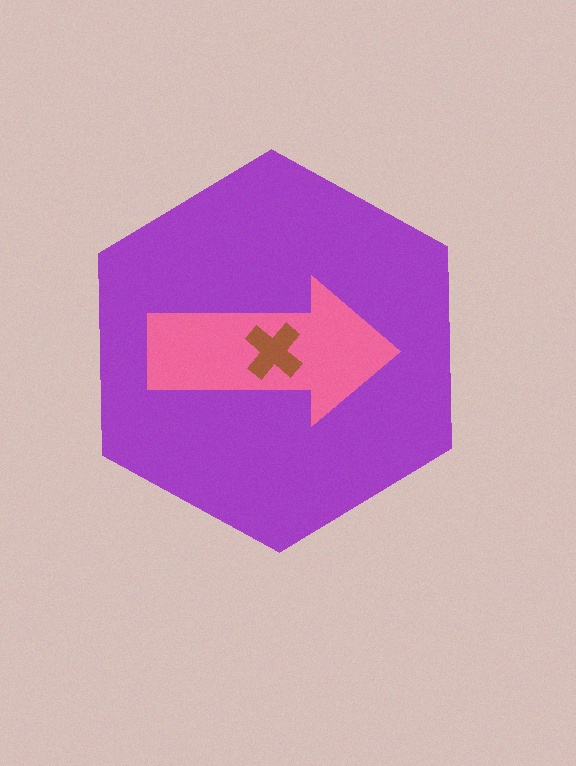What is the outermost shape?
The purple hexagon.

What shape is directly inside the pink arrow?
The brown cross.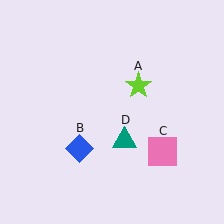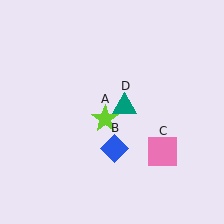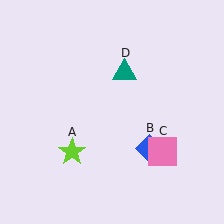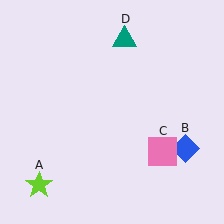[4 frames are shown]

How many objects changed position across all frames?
3 objects changed position: lime star (object A), blue diamond (object B), teal triangle (object D).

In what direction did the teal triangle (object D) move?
The teal triangle (object D) moved up.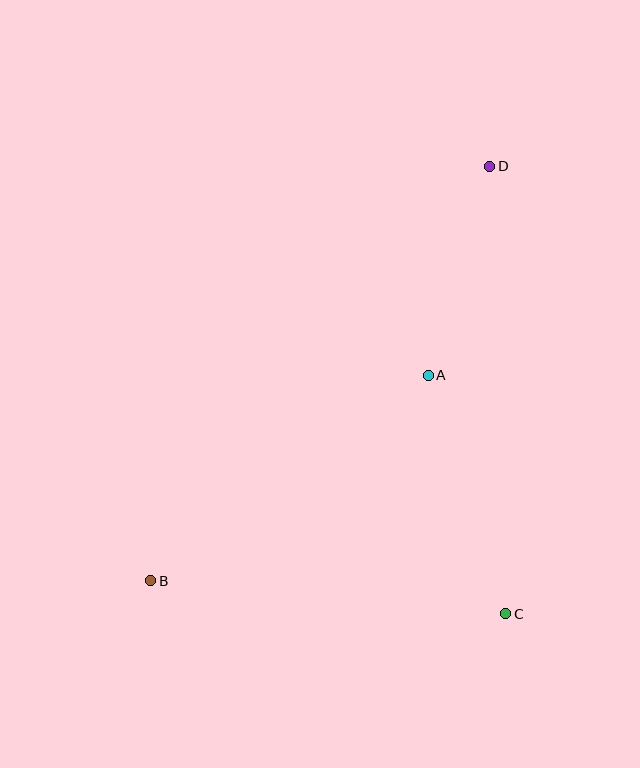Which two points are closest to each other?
Points A and D are closest to each other.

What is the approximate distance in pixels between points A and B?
The distance between A and B is approximately 345 pixels.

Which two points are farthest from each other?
Points B and D are farthest from each other.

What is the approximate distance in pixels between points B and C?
The distance between B and C is approximately 357 pixels.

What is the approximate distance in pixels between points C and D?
The distance between C and D is approximately 448 pixels.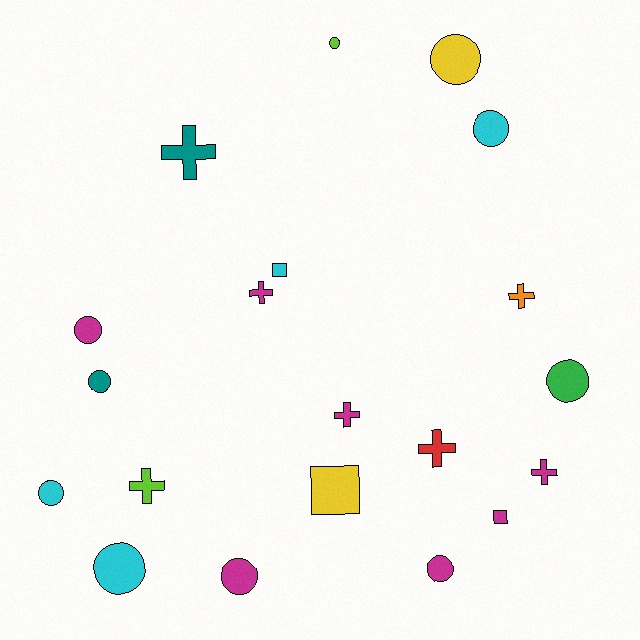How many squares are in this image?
There are 3 squares.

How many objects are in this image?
There are 20 objects.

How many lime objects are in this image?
There are 2 lime objects.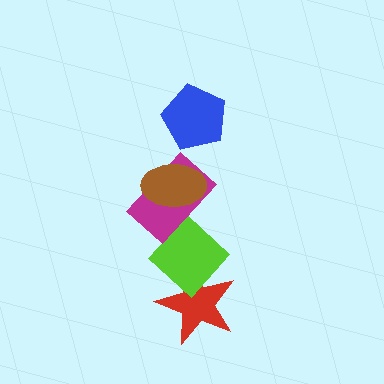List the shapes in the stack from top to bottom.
From top to bottom: the blue pentagon, the brown ellipse, the magenta rectangle, the lime diamond, the red star.